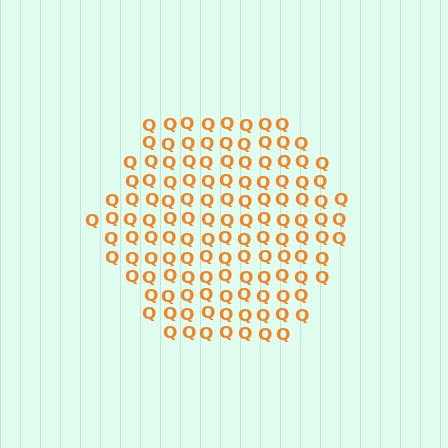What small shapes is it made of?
It is made of small letter Q's.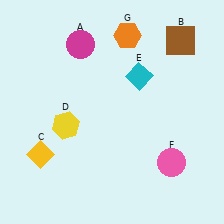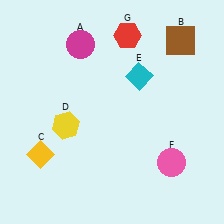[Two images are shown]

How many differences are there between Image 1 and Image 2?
There is 1 difference between the two images.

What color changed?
The hexagon (G) changed from orange in Image 1 to red in Image 2.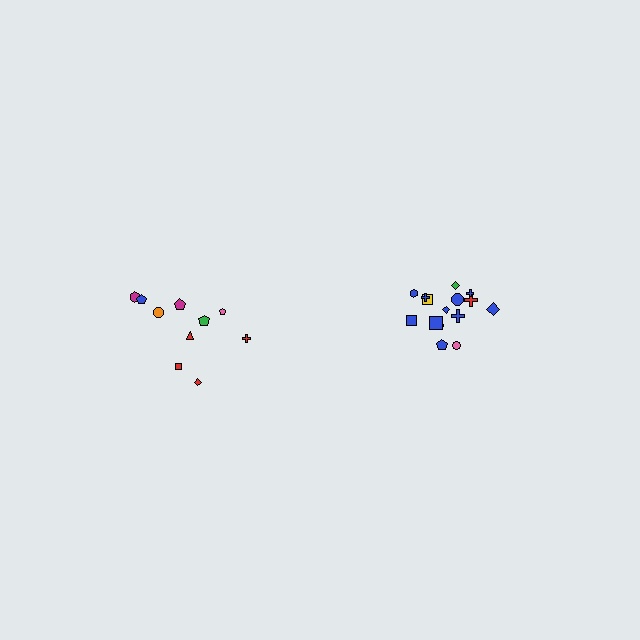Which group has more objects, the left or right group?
The right group.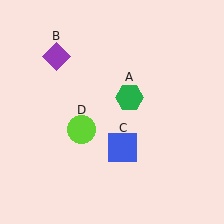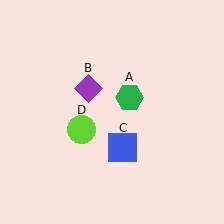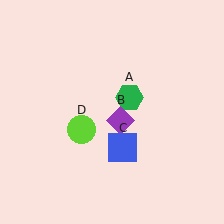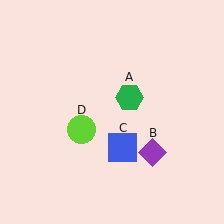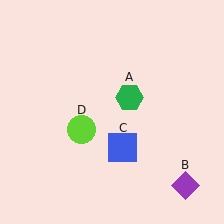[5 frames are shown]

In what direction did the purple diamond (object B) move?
The purple diamond (object B) moved down and to the right.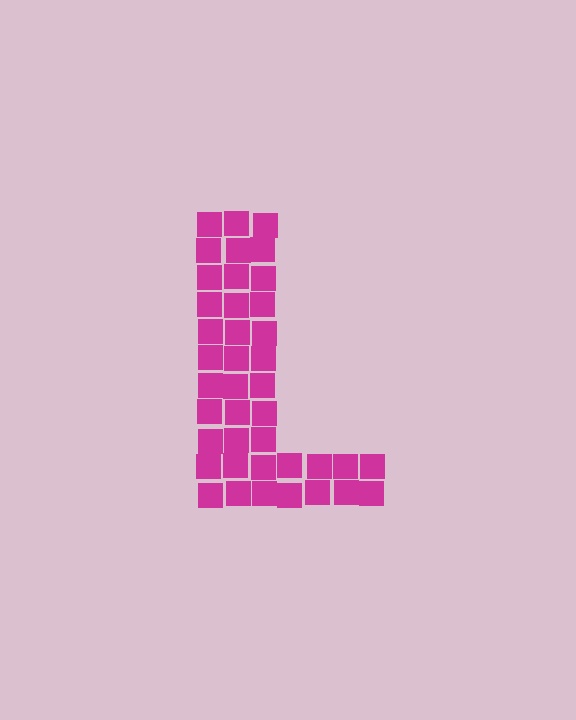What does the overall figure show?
The overall figure shows the letter L.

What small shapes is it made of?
It is made of small squares.